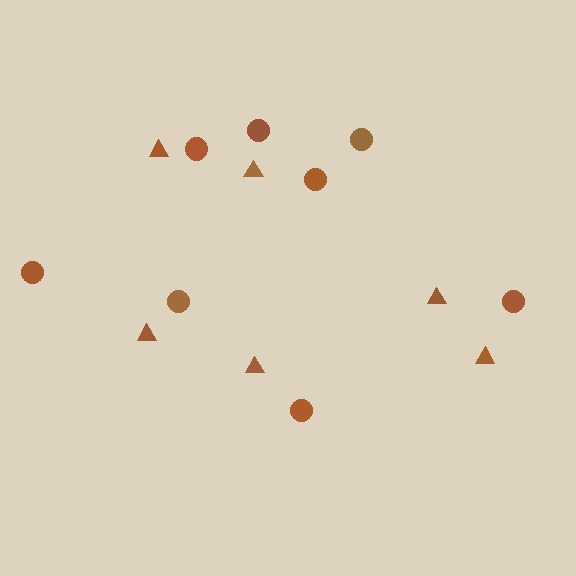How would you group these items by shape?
There are 2 groups: one group of circles (8) and one group of triangles (6).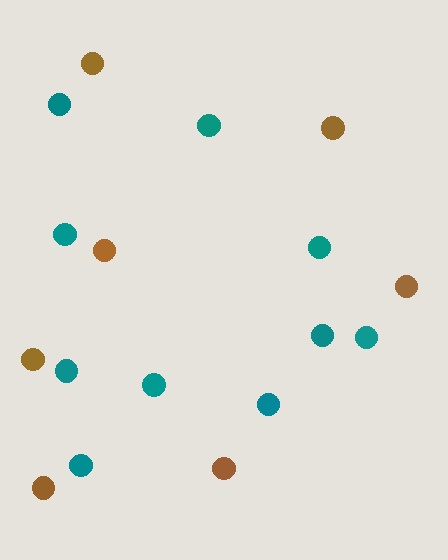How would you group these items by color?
There are 2 groups: one group of teal circles (10) and one group of brown circles (7).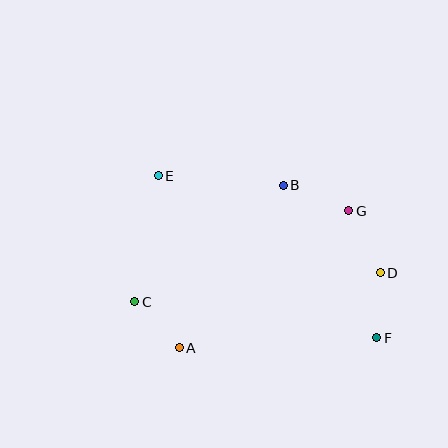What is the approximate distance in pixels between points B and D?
The distance between B and D is approximately 131 pixels.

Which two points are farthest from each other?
Points E and F are farthest from each other.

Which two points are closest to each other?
Points A and C are closest to each other.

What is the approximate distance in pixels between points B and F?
The distance between B and F is approximately 179 pixels.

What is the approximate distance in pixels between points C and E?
The distance between C and E is approximately 128 pixels.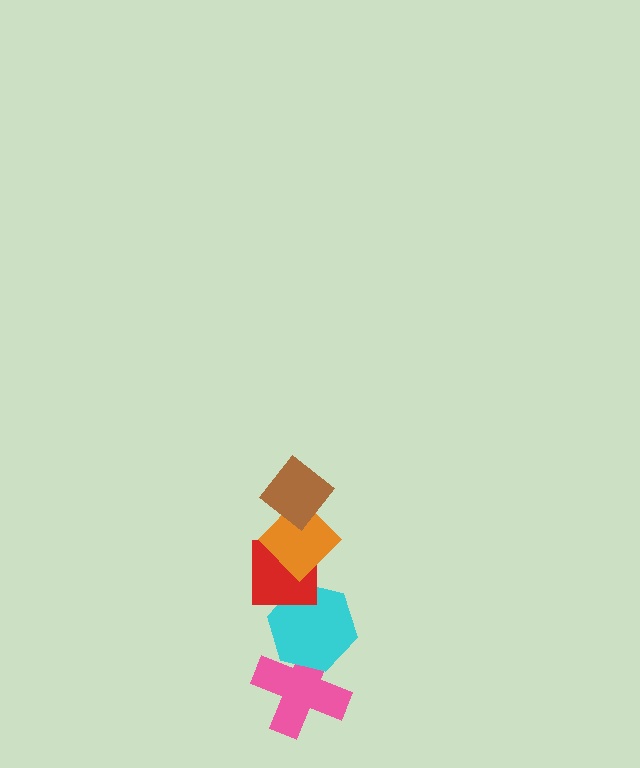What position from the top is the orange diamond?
The orange diamond is 2nd from the top.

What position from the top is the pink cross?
The pink cross is 5th from the top.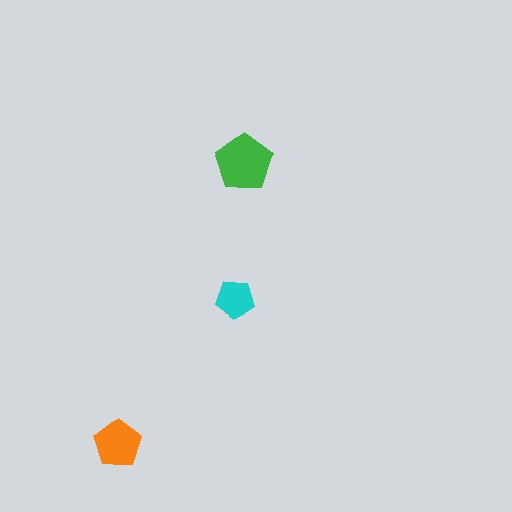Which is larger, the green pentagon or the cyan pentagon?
The green one.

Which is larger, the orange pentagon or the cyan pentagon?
The orange one.